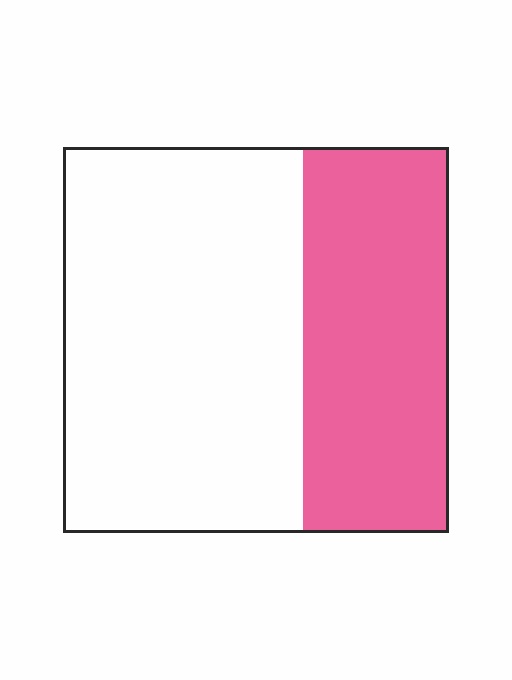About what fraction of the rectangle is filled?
About three eighths (3/8).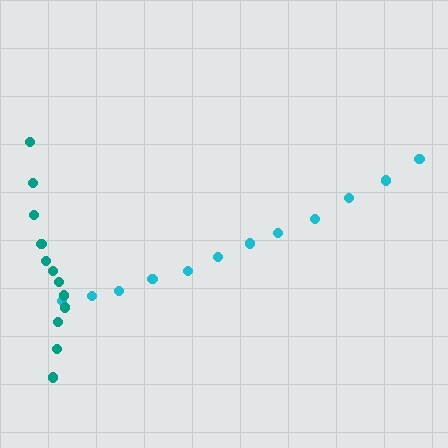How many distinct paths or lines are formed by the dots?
There are 2 distinct paths.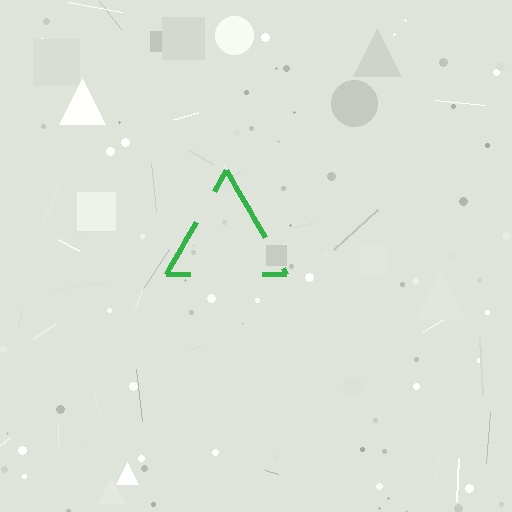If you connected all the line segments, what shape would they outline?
They would outline a triangle.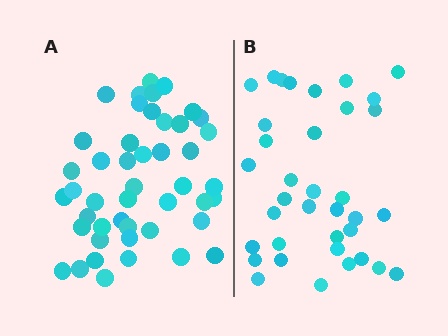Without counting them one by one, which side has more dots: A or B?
Region A (the left region) has more dots.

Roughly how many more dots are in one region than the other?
Region A has roughly 10 or so more dots than region B.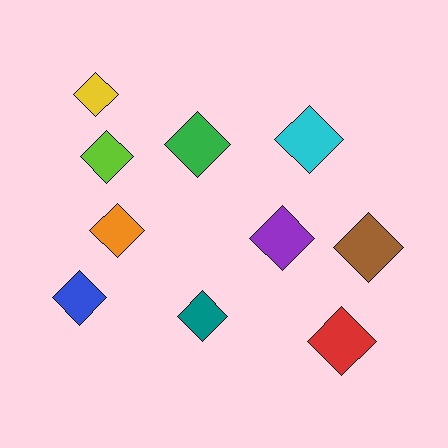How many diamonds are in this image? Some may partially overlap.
There are 10 diamonds.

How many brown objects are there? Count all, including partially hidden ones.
There is 1 brown object.